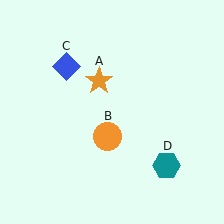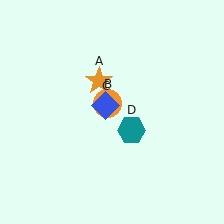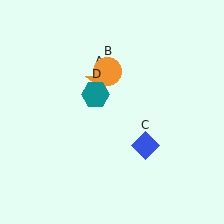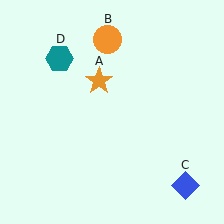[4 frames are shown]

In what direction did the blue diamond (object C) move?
The blue diamond (object C) moved down and to the right.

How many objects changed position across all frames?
3 objects changed position: orange circle (object B), blue diamond (object C), teal hexagon (object D).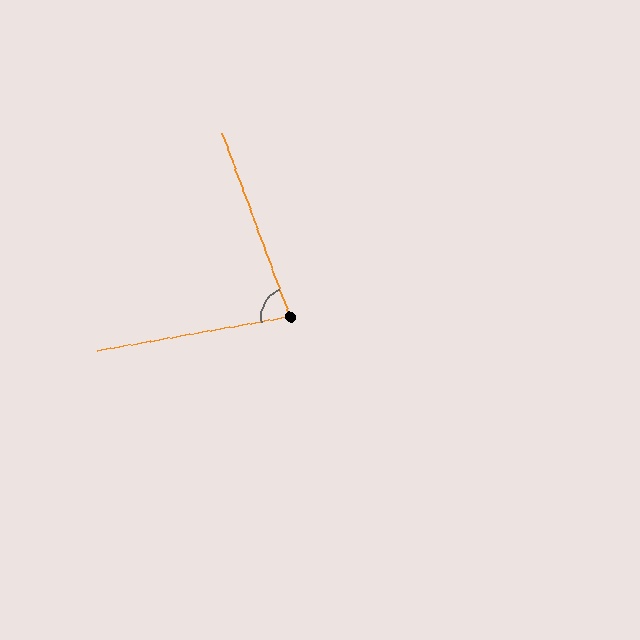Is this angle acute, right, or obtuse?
It is acute.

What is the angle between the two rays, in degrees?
Approximately 79 degrees.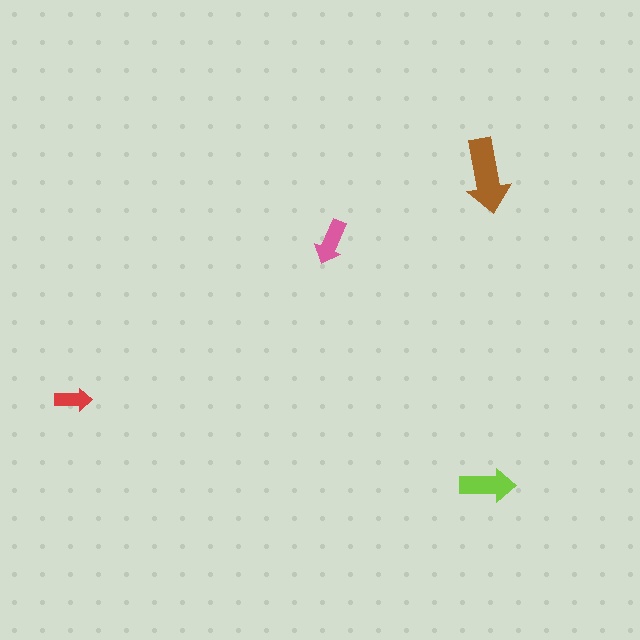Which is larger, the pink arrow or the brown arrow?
The brown one.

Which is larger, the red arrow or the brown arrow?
The brown one.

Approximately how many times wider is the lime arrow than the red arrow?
About 1.5 times wider.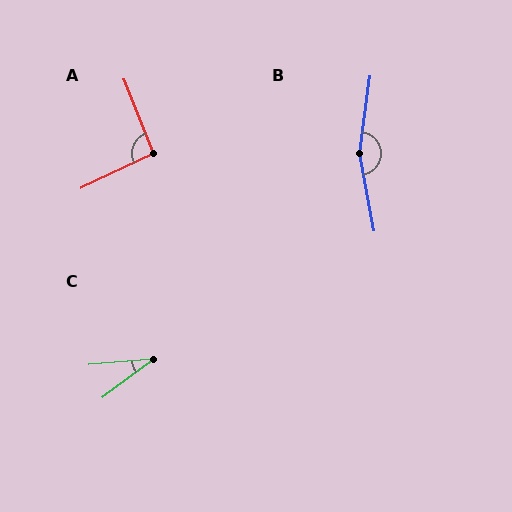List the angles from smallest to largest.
C (32°), A (94°), B (162°).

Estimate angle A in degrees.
Approximately 94 degrees.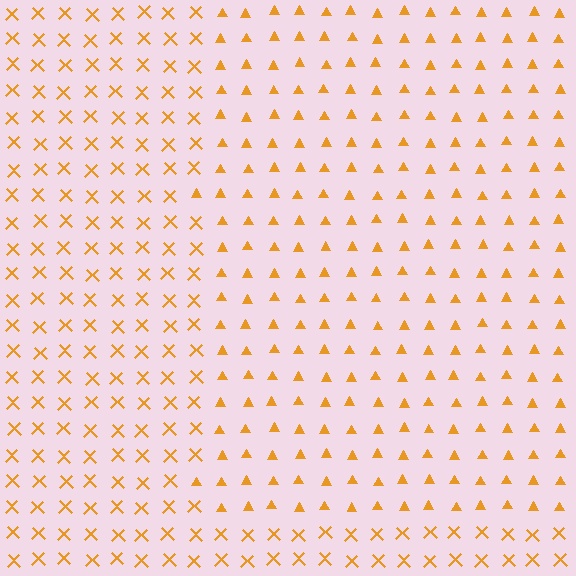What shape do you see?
I see a rectangle.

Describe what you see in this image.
The image is filled with small orange elements arranged in a uniform grid. A rectangle-shaped region contains triangles, while the surrounding area contains X marks. The boundary is defined purely by the change in element shape.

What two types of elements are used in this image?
The image uses triangles inside the rectangle region and X marks outside it.